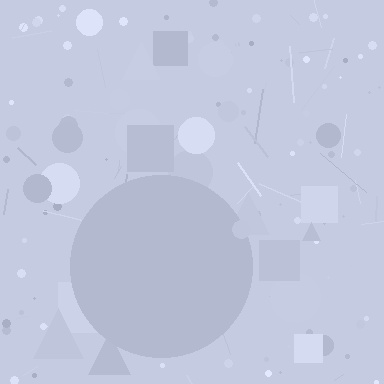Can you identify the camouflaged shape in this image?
The camouflaged shape is a circle.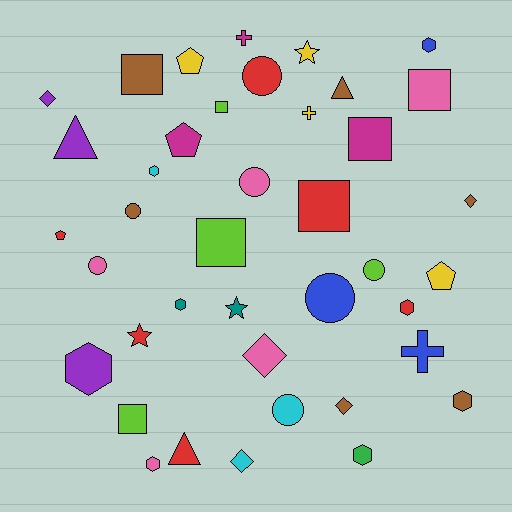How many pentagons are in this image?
There are 4 pentagons.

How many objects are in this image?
There are 40 objects.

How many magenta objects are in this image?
There are 3 magenta objects.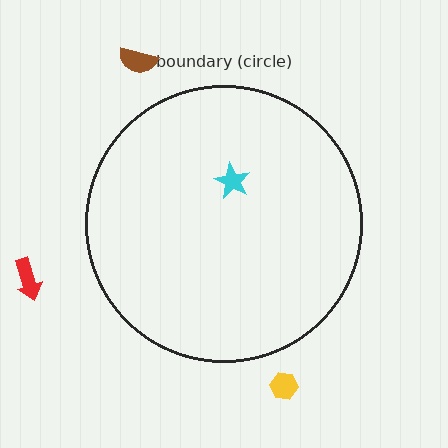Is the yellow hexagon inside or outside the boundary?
Outside.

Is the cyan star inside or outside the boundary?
Inside.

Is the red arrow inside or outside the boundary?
Outside.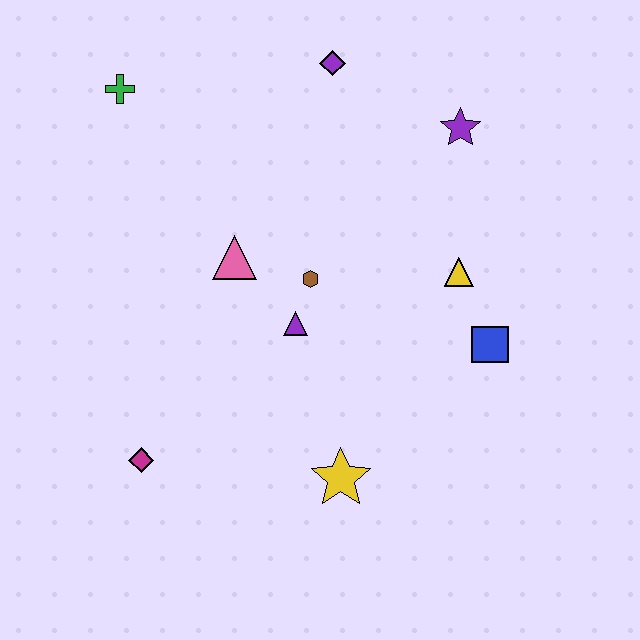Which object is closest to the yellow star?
The purple triangle is closest to the yellow star.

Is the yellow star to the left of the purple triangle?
No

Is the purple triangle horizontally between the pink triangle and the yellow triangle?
Yes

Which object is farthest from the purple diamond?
The magenta diamond is farthest from the purple diamond.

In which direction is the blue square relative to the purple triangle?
The blue square is to the right of the purple triangle.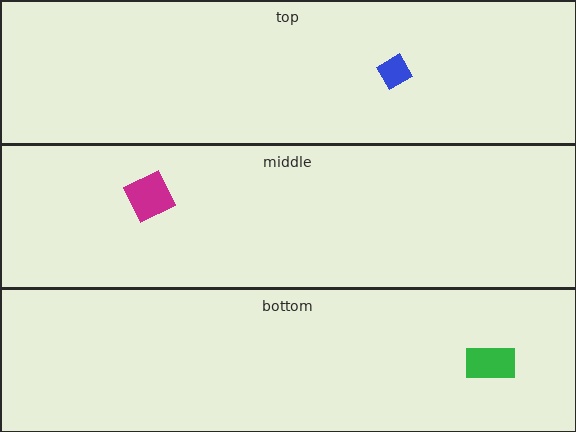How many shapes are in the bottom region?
1.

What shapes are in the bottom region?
The green rectangle.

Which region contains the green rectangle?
The bottom region.